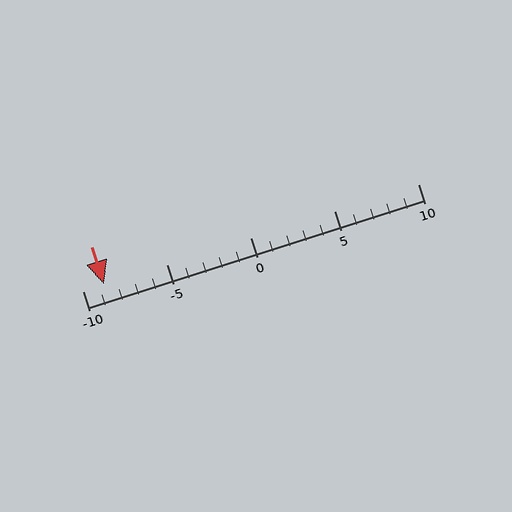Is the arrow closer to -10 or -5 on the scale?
The arrow is closer to -10.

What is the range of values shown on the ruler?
The ruler shows values from -10 to 10.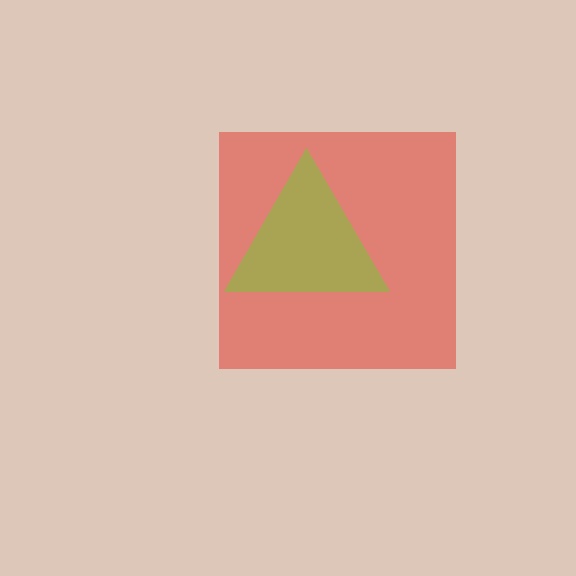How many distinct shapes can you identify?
There are 2 distinct shapes: a red square, a lime triangle.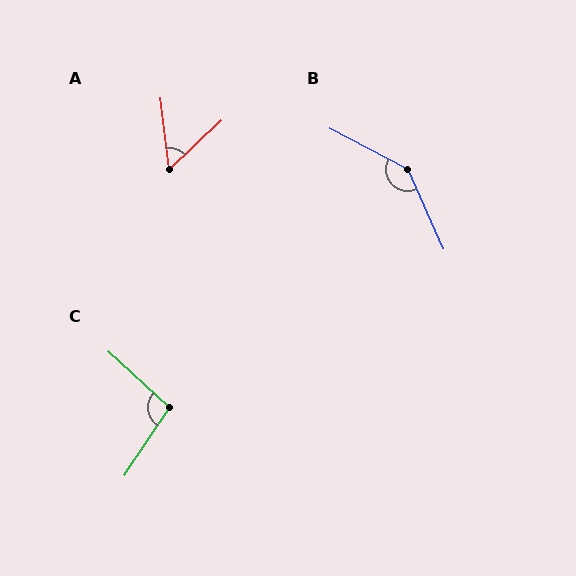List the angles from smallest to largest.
A (54°), C (99°), B (142°).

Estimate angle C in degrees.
Approximately 99 degrees.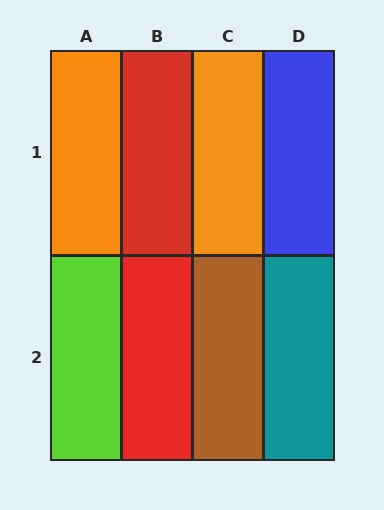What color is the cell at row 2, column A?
Lime.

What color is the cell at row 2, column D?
Teal.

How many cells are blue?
1 cell is blue.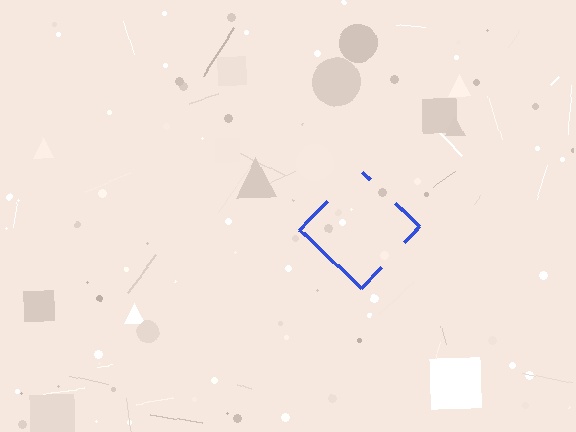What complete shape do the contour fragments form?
The contour fragments form a diamond.